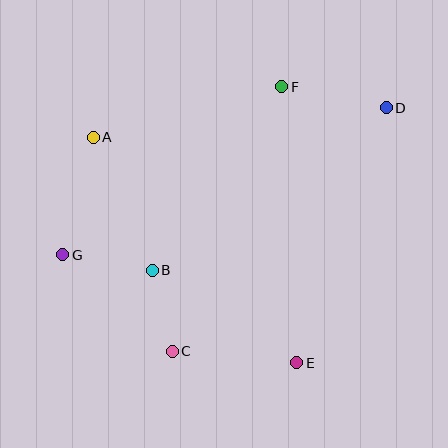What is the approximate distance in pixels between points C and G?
The distance between C and G is approximately 146 pixels.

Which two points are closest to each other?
Points B and C are closest to each other.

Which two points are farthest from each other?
Points D and G are farthest from each other.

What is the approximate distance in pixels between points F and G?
The distance between F and G is approximately 276 pixels.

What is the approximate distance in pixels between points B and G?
The distance between B and G is approximately 91 pixels.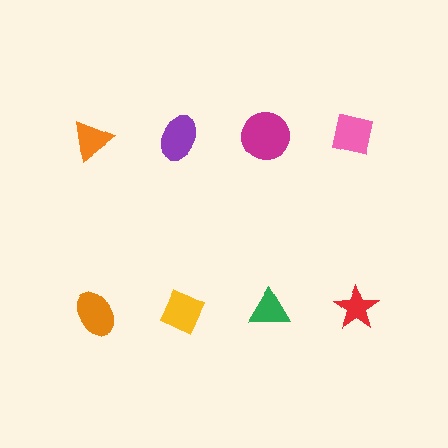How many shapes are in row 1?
4 shapes.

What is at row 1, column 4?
A pink square.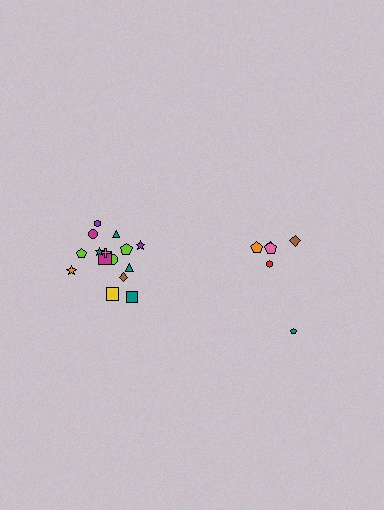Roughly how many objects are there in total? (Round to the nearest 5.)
Roughly 20 objects in total.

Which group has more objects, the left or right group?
The left group.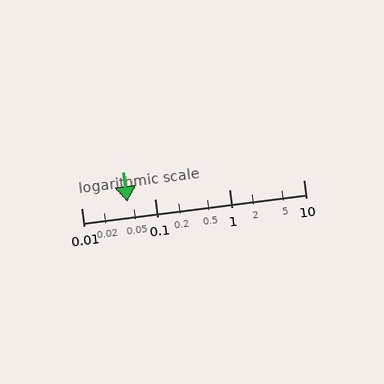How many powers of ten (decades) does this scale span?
The scale spans 3 decades, from 0.01 to 10.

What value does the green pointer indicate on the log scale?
The pointer indicates approximately 0.042.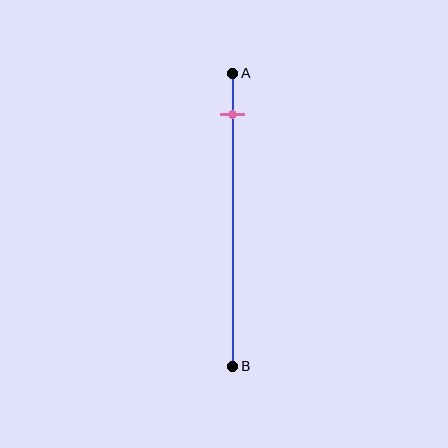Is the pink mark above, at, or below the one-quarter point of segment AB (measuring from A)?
The pink mark is above the one-quarter point of segment AB.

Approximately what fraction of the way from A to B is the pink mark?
The pink mark is approximately 15% of the way from A to B.